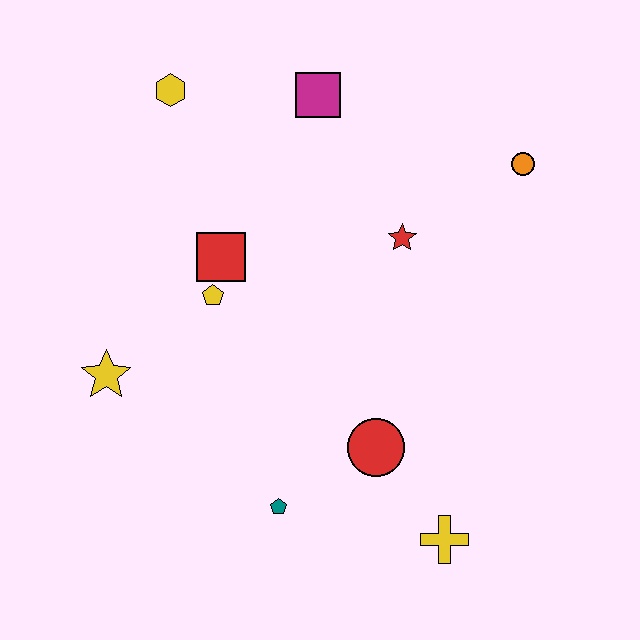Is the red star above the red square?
Yes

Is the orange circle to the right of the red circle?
Yes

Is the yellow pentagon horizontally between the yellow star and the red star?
Yes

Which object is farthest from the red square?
The yellow cross is farthest from the red square.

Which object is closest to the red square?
The yellow pentagon is closest to the red square.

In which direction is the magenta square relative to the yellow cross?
The magenta square is above the yellow cross.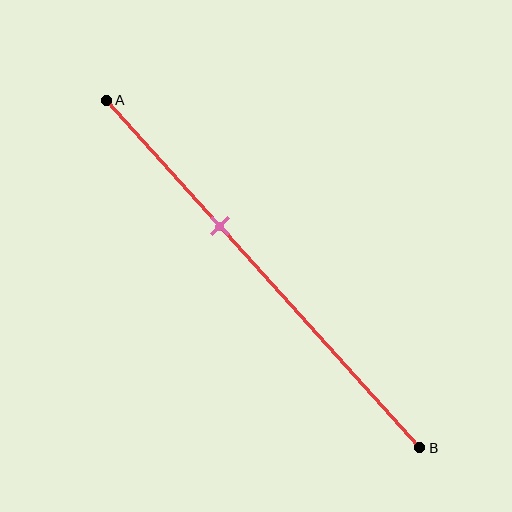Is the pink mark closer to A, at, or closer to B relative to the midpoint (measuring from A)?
The pink mark is closer to point A than the midpoint of segment AB.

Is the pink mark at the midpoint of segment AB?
No, the mark is at about 35% from A, not at the 50% midpoint.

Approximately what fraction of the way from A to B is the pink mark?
The pink mark is approximately 35% of the way from A to B.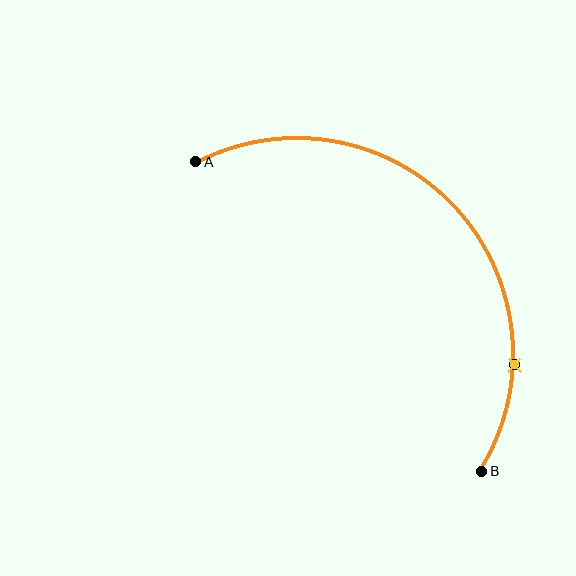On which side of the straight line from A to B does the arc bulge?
The arc bulges above and to the right of the straight line connecting A and B.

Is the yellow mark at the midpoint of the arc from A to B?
No. The yellow mark lies on the arc but is closer to endpoint B. The arc midpoint would be at the point on the curve equidistant along the arc from both A and B.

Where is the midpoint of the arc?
The arc midpoint is the point on the curve farthest from the straight line joining A and B. It sits above and to the right of that line.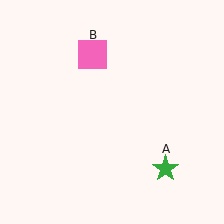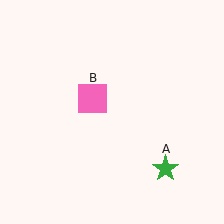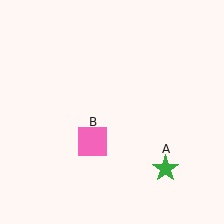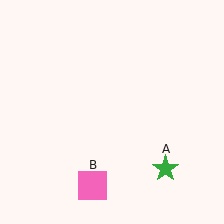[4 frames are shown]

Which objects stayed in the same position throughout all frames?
Green star (object A) remained stationary.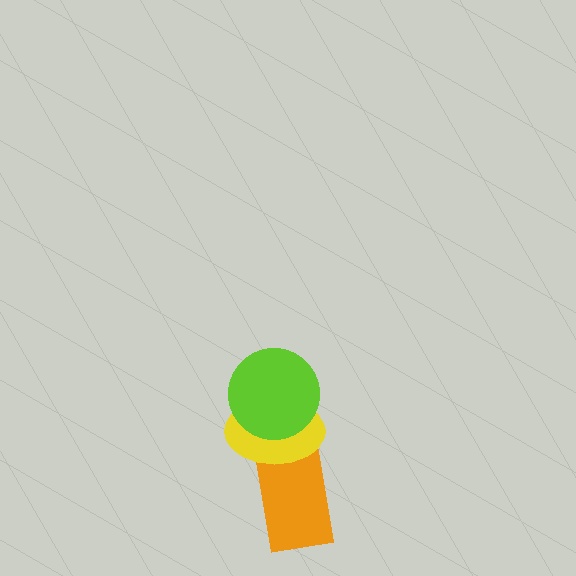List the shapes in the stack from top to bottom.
From top to bottom: the lime circle, the yellow ellipse, the orange rectangle.